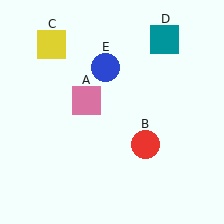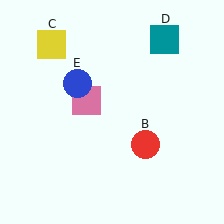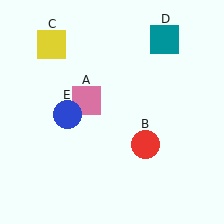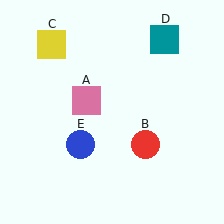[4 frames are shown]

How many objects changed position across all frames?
1 object changed position: blue circle (object E).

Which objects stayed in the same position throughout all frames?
Pink square (object A) and red circle (object B) and yellow square (object C) and teal square (object D) remained stationary.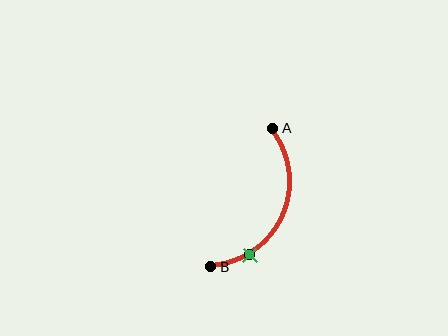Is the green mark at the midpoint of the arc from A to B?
No. The green mark lies on the arc but is closer to endpoint B. The arc midpoint would be at the point on the curve equidistant along the arc from both A and B.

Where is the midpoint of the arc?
The arc midpoint is the point on the curve farthest from the straight line joining A and B. It sits to the right of that line.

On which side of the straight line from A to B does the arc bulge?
The arc bulges to the right of the straight line connecting A and B.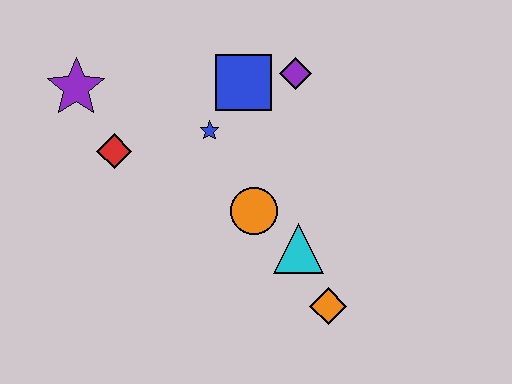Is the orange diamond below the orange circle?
Yes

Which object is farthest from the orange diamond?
The purple star is farthest from the orange diamond.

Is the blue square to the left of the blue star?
No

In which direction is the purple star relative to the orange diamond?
The purple star is to the left of the orange diamond.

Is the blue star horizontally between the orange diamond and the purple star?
Yes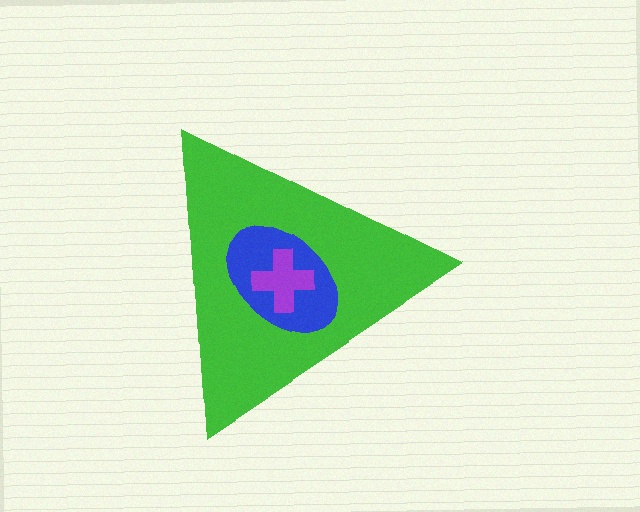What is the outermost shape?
The green triangle.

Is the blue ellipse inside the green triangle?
Yes.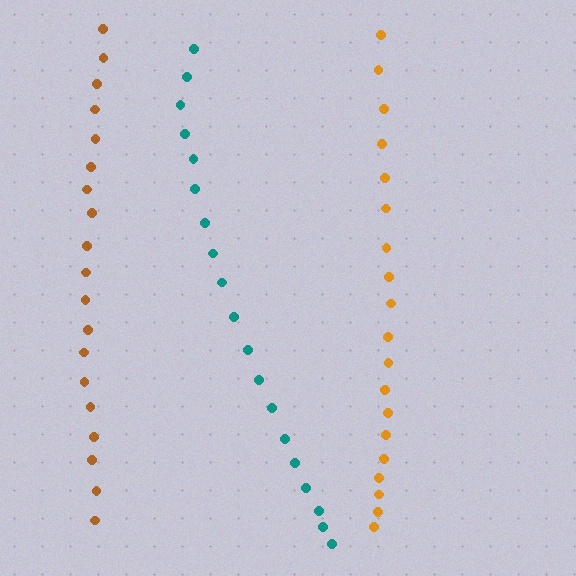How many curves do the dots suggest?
There are 3 distinct paths.